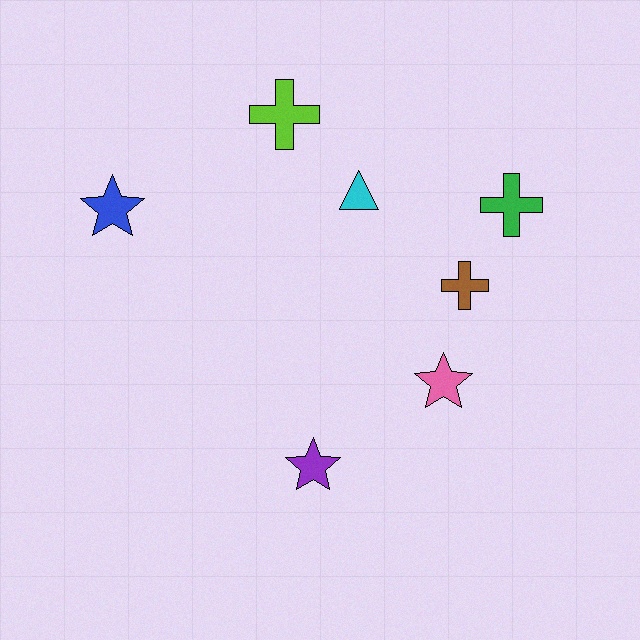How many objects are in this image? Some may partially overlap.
There are 7 objects.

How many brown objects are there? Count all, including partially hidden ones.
There is 1 brown object.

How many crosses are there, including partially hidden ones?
There are 3 crosses.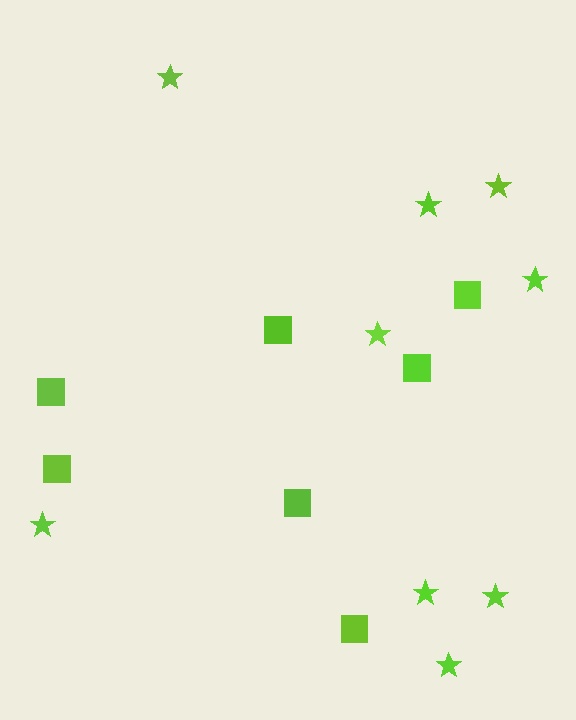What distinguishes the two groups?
There are 2 groups: one group of squares (7) and one group of stars (9).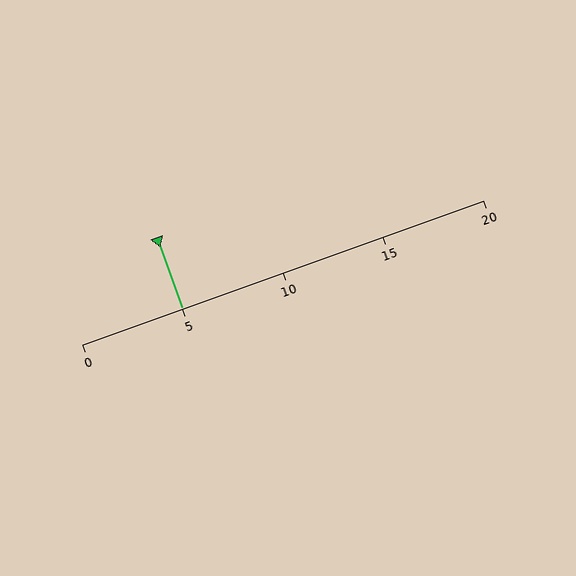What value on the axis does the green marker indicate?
The marker indicates approximately 5.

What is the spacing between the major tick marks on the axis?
The major ticks are spaced 5 apart.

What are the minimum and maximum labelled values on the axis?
The axis runs from 0 to 20.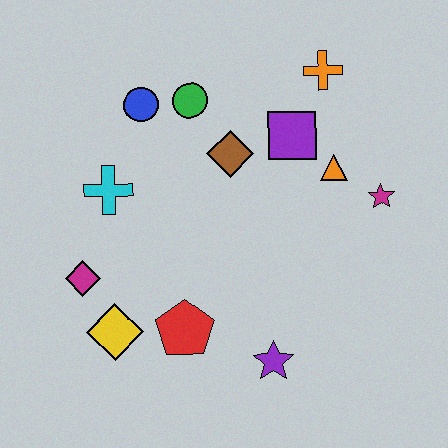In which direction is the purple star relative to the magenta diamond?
The purple star is to the right of the magenta diamond.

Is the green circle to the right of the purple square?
No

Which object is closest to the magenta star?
The orange triangle is closest to the magenta star.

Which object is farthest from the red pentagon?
The orange cross is farthest from the red pentagon.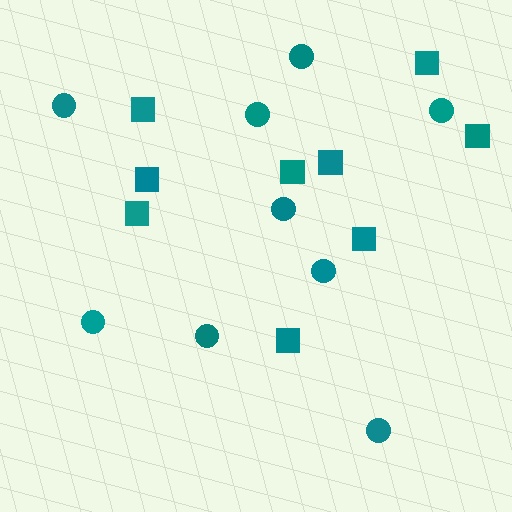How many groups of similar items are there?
There are 2 groups: one group of circles (9) and one group of squares (9).